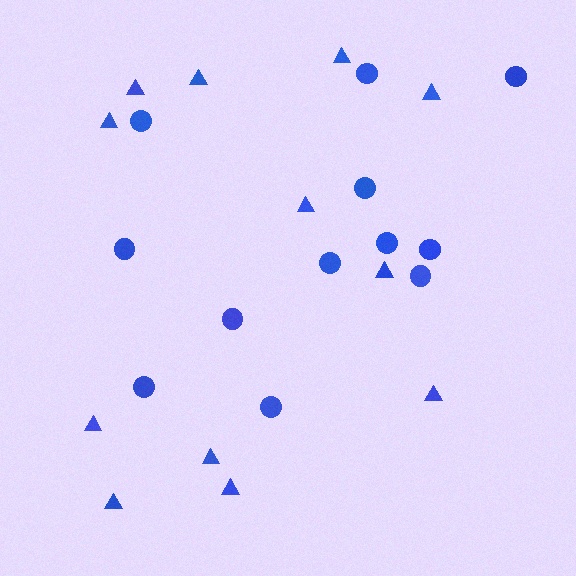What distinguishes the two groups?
There are 2 groups: one group of circles (12) and one group of triangles (12).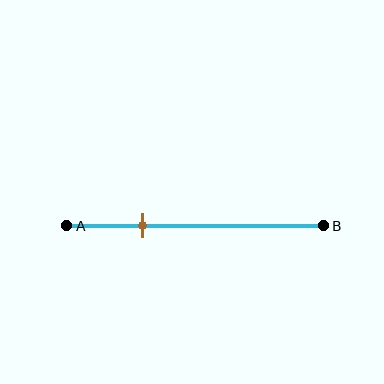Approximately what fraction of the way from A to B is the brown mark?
The brown mark is approximately 30% of the way from A to B.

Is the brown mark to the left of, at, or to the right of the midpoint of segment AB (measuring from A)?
The brown mark is to the left of the midpoint of segment AB.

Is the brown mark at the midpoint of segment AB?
No, the mark is at about 30% from A, not at the 50% midpoint.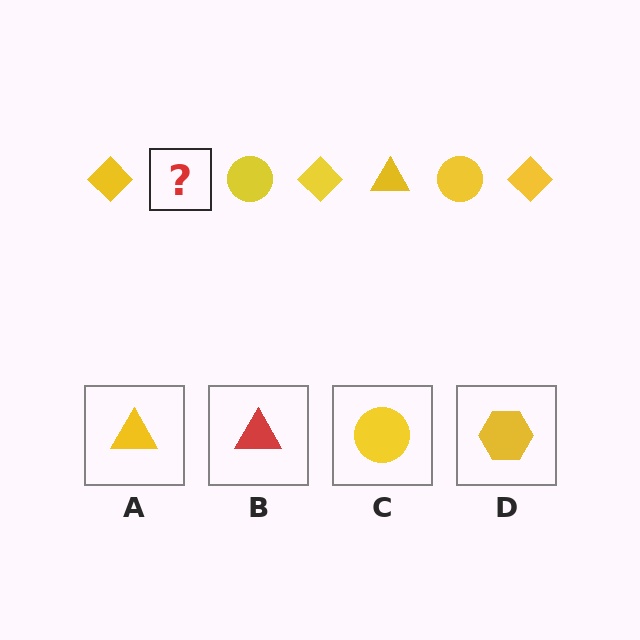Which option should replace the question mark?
Option A.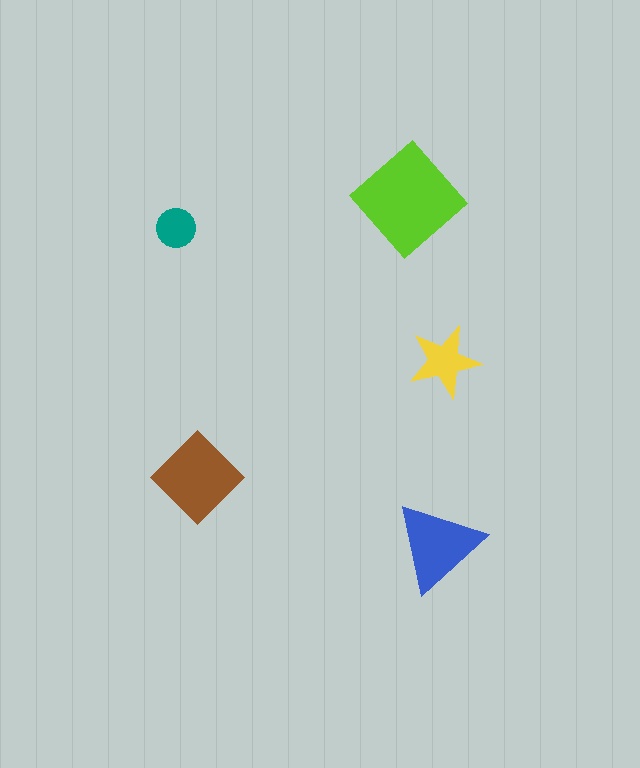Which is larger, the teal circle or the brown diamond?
The brown diamond.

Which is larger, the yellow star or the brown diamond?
The brown diamond.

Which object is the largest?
The lime diamond.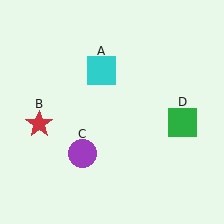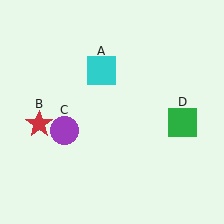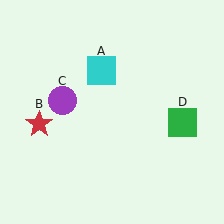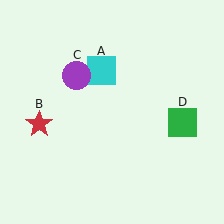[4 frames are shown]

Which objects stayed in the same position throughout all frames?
Cyan square (object A) and red star (object B) and green square (object D) remained stationary.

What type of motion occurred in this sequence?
The purple circle (object C) rotated clockwise around the center of the scene.